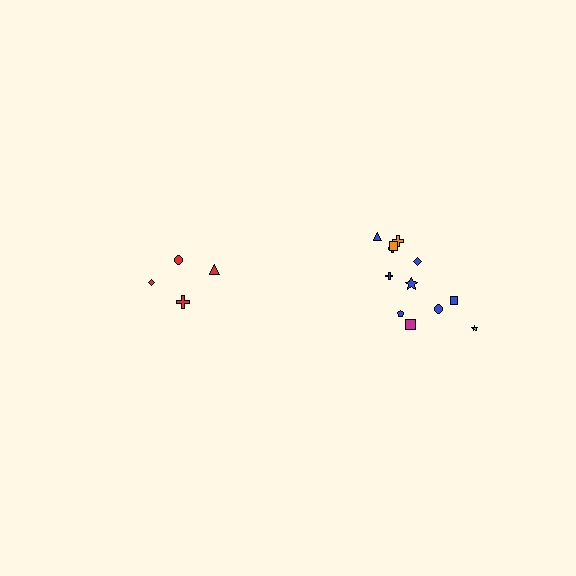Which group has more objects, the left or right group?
The right group.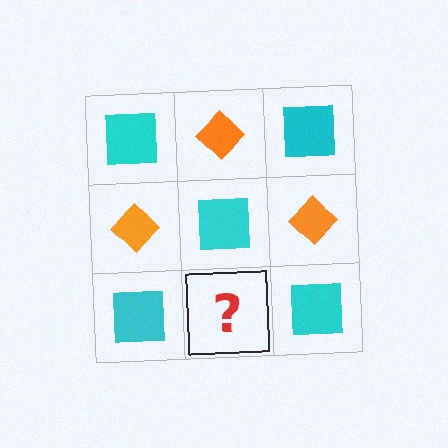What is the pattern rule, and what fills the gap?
The rule is that it alternates cyan square and orange diamond in a checkerboard pattern. The gap should be filled with an orange diamond.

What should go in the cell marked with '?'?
The missing cell should contain an orange diamond.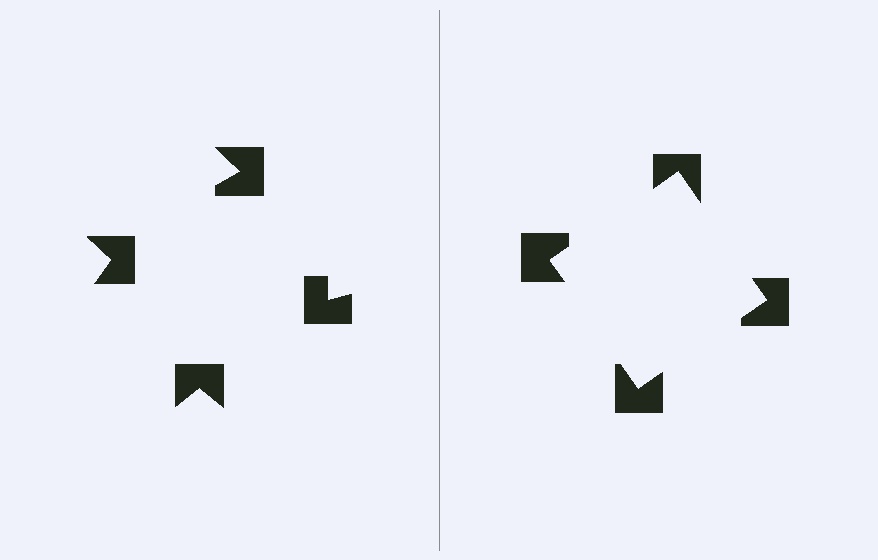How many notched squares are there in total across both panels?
8 — 4 on each side.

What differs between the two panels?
The notched squares are positioned identically on both sides; only the wedge orientations differ. On the right they align to a square; on the left they are misaligned.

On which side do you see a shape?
An illusory square appears on the right side. On the left side the wedge cuts are rotated, so no coherent shape forms.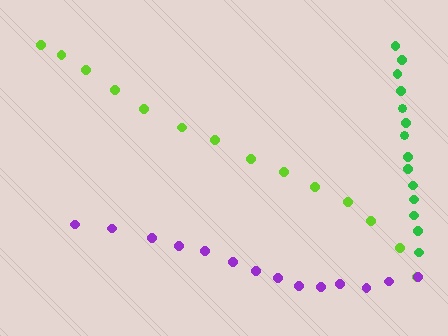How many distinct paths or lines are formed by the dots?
There are 3 distinct paths.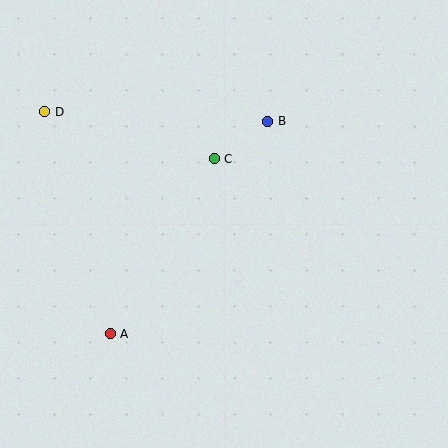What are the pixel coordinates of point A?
Point A is at (110, 334).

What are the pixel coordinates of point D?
Point D is at (45, 112).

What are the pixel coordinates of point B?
Point B is at (268, 121).